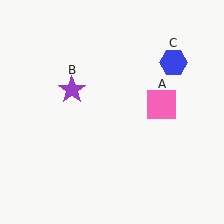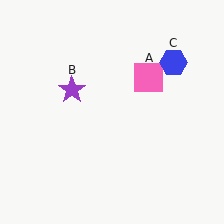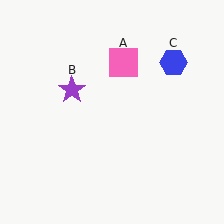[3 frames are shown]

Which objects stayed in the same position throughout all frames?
Purple star (object B) and blue hexagon (object C) remained stationary.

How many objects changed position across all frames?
1 object changed position: pink square (object A).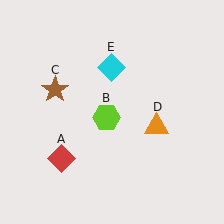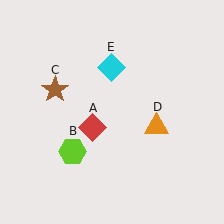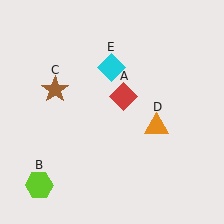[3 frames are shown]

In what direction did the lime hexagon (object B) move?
The lime hexagon (object B) moved down and to the left.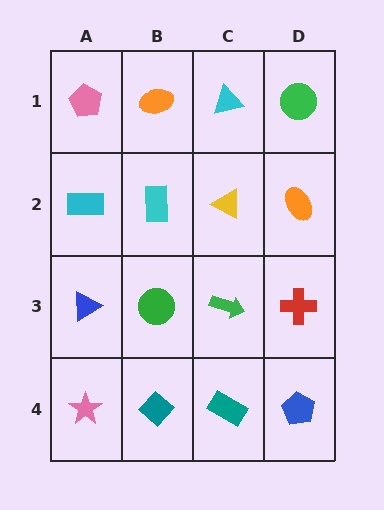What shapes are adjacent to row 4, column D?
A red cross (row 3, column D), a teal rectangle (row 4, column C).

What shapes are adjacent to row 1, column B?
A cyan rectangle (row 2, column B), a pink pentagon (row 1, column A), a cyan triangle (row 1, column C).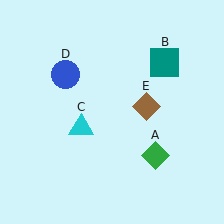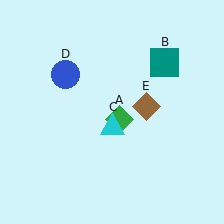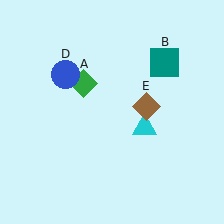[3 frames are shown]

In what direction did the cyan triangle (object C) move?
The cyan triangle (object C) moved right.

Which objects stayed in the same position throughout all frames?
Teal square (object B) and blue circle (object D) and brown diamond (object E) remained stationary.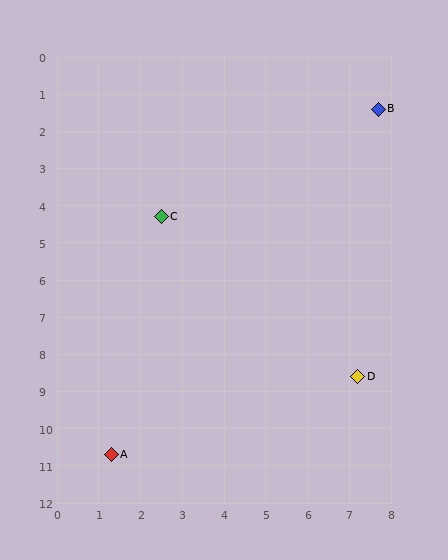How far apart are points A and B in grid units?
Points A and B are about 11.3 grid units apart.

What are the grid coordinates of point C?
Point C is at approximately (2.5, 4.3).